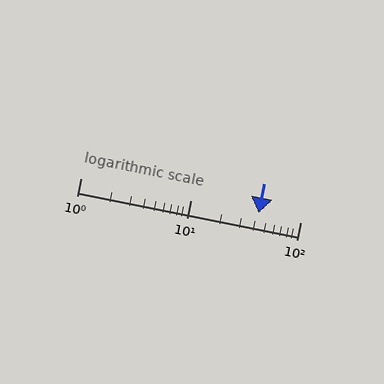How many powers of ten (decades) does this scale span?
The scale spans 2 decades, from 1 to 100.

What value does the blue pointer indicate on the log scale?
The pointer indicates approximately 42.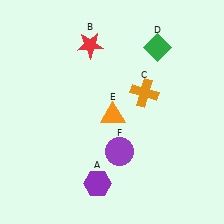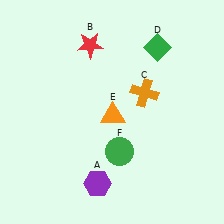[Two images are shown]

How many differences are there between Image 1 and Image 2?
There is 1 difference between the two images.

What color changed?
The circle (F) changed from purple in Image 1 to green in Image 2.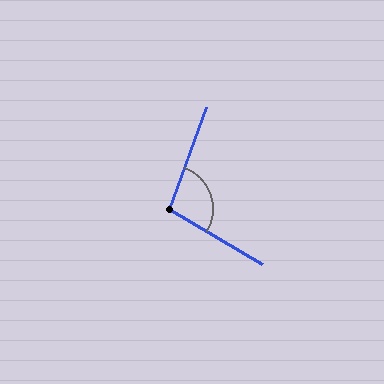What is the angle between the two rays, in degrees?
Approximately 101 degrees.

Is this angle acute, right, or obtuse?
It is obtuse.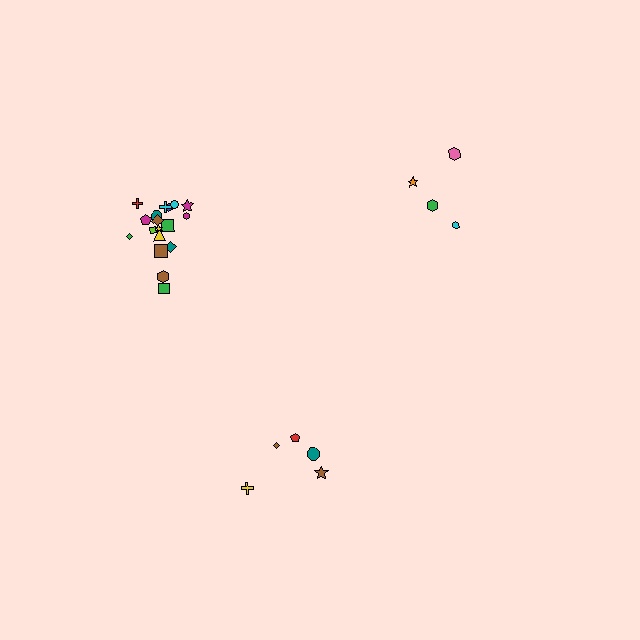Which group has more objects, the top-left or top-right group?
The top-left group.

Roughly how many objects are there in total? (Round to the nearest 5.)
Roughly 25 objects in total.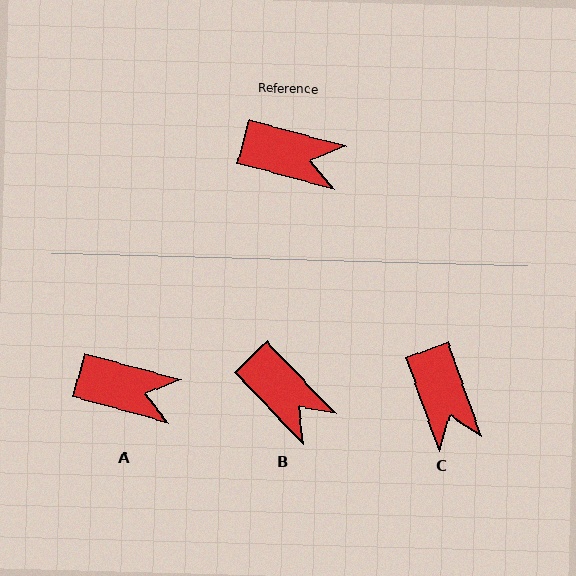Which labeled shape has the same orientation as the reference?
A.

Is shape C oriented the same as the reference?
No, it is off by about 55 degrees.